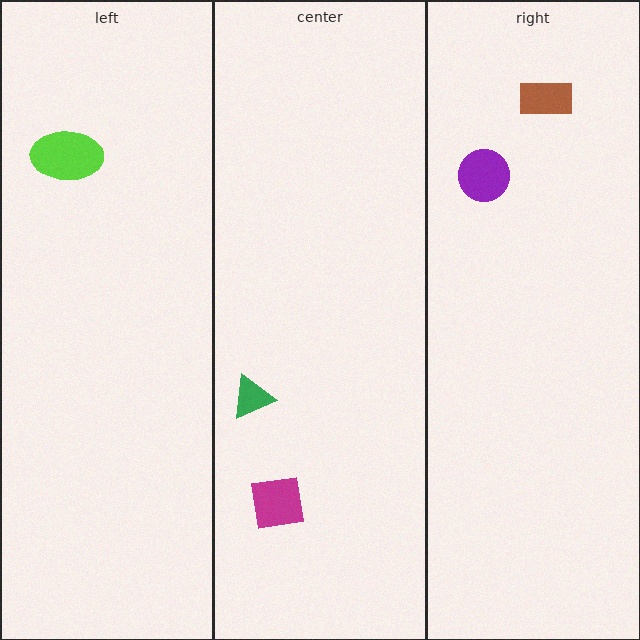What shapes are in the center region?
The green triangle, the magenta square.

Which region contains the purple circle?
The right region.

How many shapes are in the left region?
1.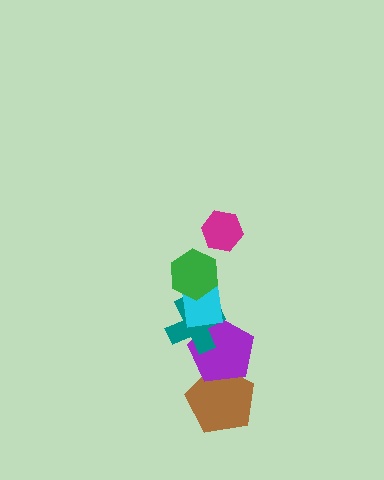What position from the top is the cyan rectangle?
The cyan rectangle is 3rd from the top.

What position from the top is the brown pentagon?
The brown pentagon is 6th from the top.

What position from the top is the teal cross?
The teal cross is 4th from the top.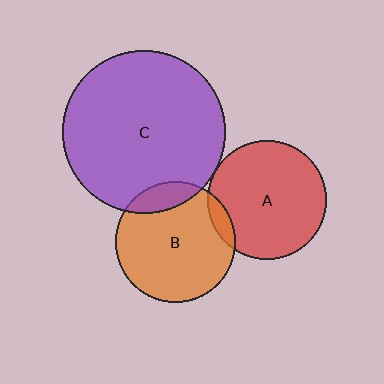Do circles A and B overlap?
Yes.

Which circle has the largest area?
Circle C (purple).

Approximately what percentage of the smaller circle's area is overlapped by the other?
Approximately 10%.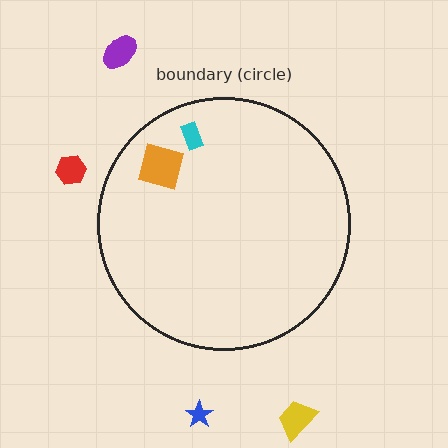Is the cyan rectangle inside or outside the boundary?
Inside.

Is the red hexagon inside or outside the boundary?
Outside.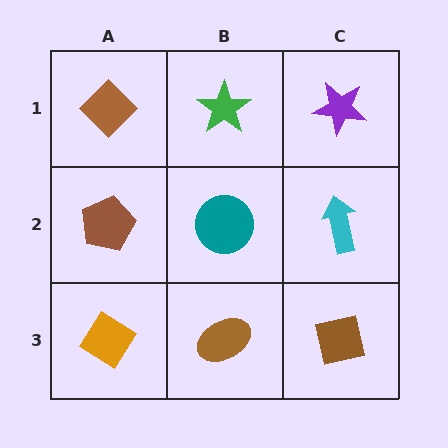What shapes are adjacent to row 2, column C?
A purple star (row 1, column C), a brown square (row 3, column C), a teal circle (row 2, column B).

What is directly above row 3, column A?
A brown pentagon.